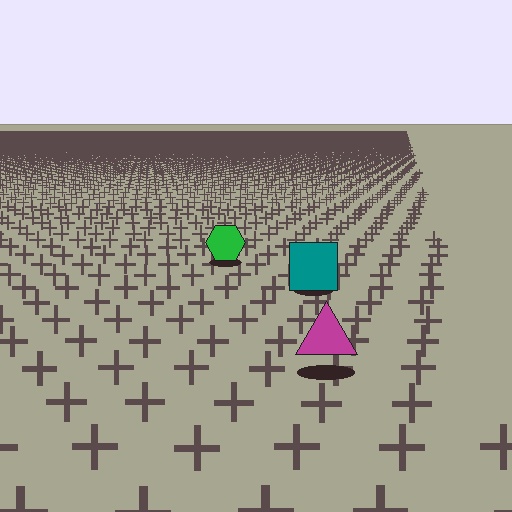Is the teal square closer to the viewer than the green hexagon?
Yes. The teal square is closer — you can tell from the texture gradient: the ground texture is coarser near it.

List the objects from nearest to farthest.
From nearest to farthest: the magenta triangle, the teal square, the green hexagon.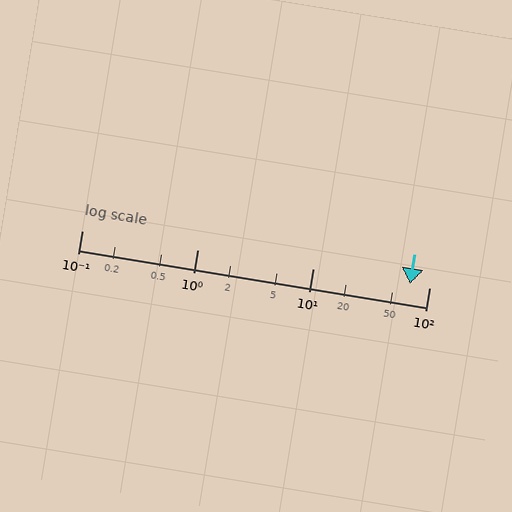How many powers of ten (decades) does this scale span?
The scale spans 3 decades, from 0.1 to 100.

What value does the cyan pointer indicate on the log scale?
The pointer indicates approximately 68.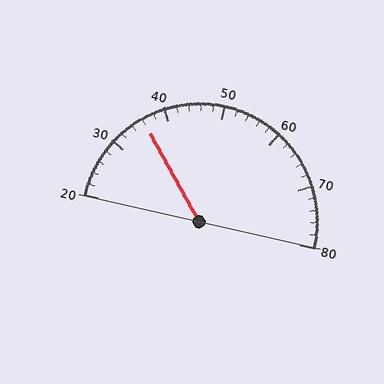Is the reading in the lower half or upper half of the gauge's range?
The reading is in the lower half of the range (20 to 80).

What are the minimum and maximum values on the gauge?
The gauge ranges from 20 to 80.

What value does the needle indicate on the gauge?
The needle indicates approximately 36.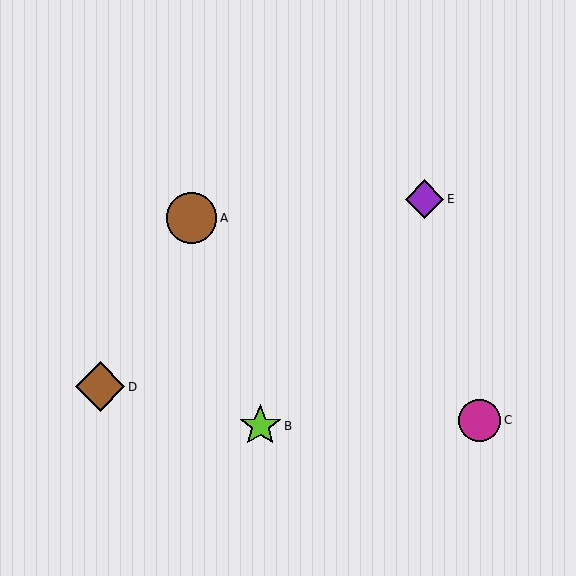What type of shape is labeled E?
Shape E is a purple diamond.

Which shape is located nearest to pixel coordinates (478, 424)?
The magenta circle (labeled C) at (480, 420) is nearest to that location.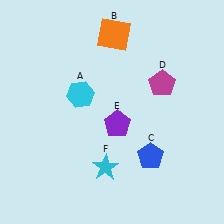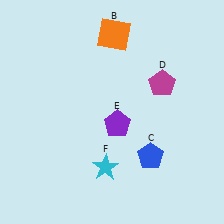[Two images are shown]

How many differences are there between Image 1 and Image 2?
There is 1 difference between the two images.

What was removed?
The cyan hexagon (A) was removed in Image 2.